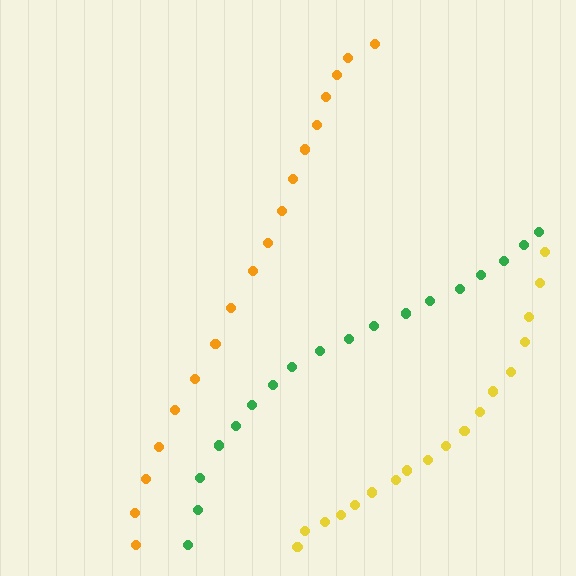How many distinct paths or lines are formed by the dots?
There are 3 distinct paths.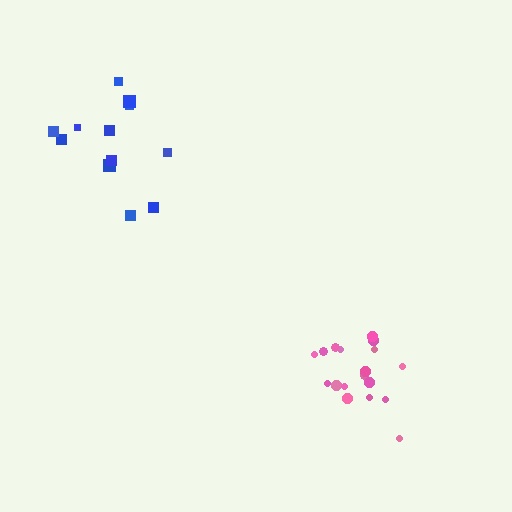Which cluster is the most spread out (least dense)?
Blue.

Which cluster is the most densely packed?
Pink.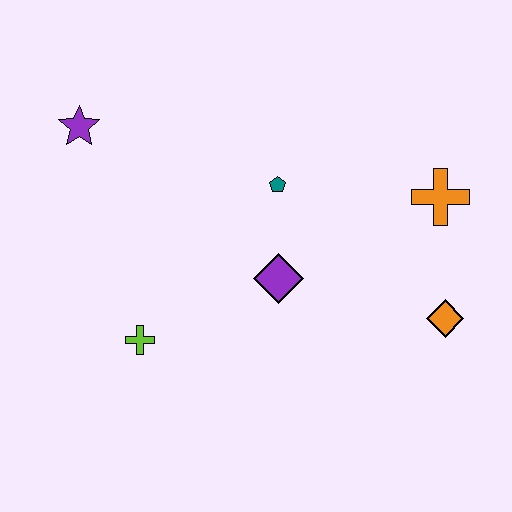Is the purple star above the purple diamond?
Yes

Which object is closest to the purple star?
The teal pentagon is closest to the purple star.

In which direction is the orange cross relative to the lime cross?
The orange cross is to the right of the lime cross.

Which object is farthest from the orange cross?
The purple star is farthest from the orange cross.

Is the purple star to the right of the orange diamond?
No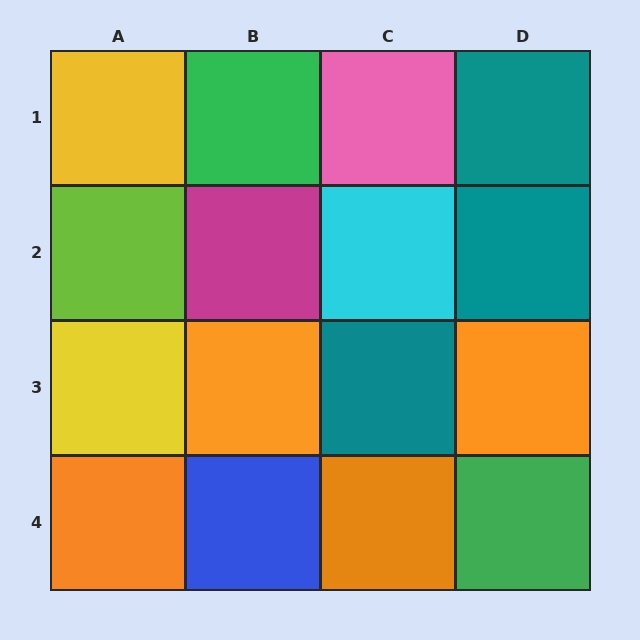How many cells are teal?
3 cells are teal.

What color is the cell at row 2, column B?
Magenta.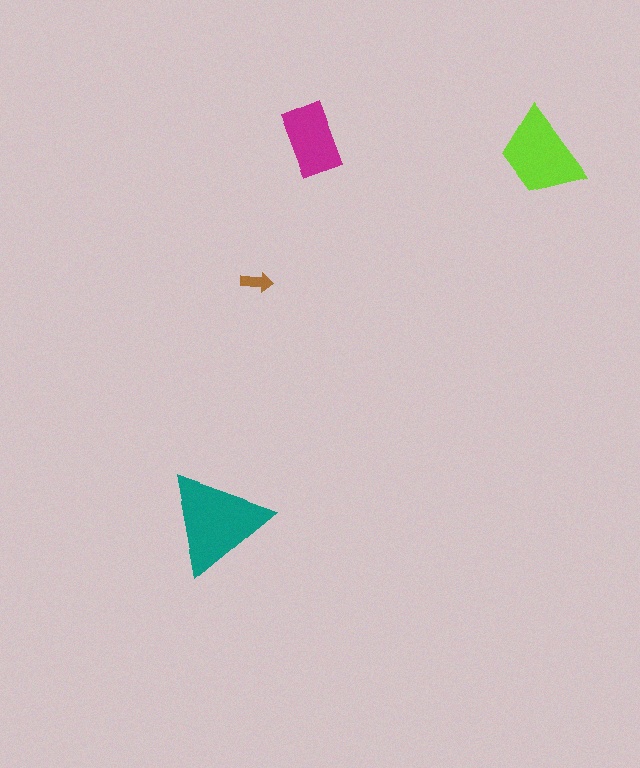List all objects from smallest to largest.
The brown arrow, the magenta rectangle, the lime trapezoid, the teal triangle.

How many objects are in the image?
There are 4 objects in the image.